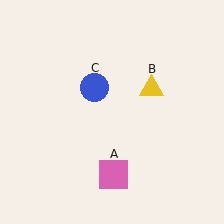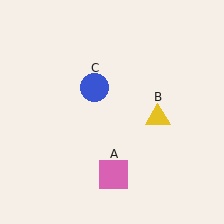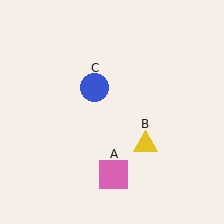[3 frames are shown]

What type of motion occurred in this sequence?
The yellow triangle (object B) rotated clockwise around the center of the scene.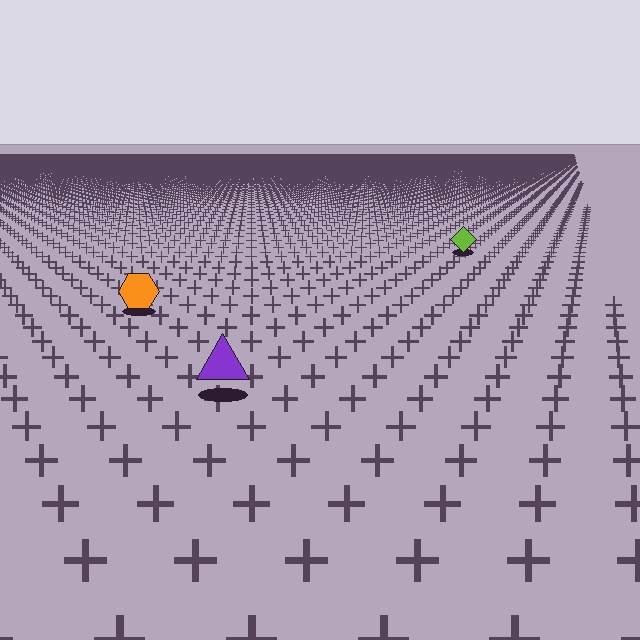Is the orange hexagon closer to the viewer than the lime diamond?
Yes. The orange hexagon is closer — you can tell from the texture gradient: the ground texture is coarser near it.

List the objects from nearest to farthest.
From nearest to farthest: the purple triangle, the orange hexagon, the lime diamond.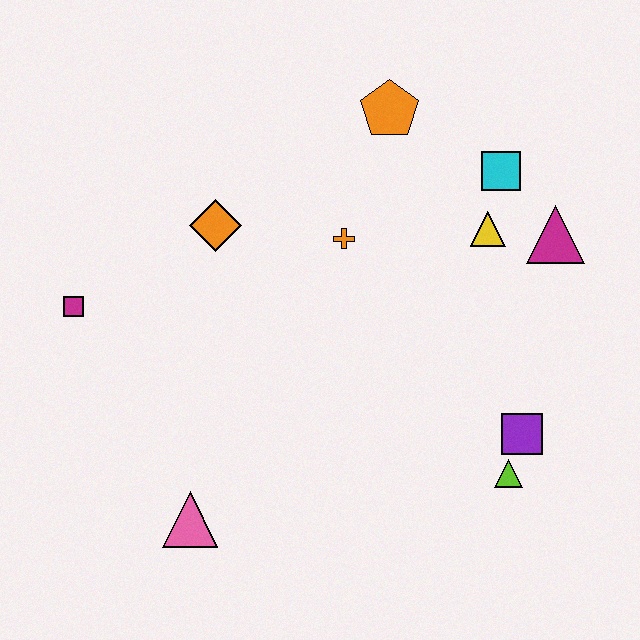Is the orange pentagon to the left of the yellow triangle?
Yes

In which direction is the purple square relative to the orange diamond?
The purple square is to the right of the orange diamond.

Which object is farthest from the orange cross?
The pink triangle is farthest from the orange cross.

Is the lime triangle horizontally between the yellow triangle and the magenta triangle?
Yes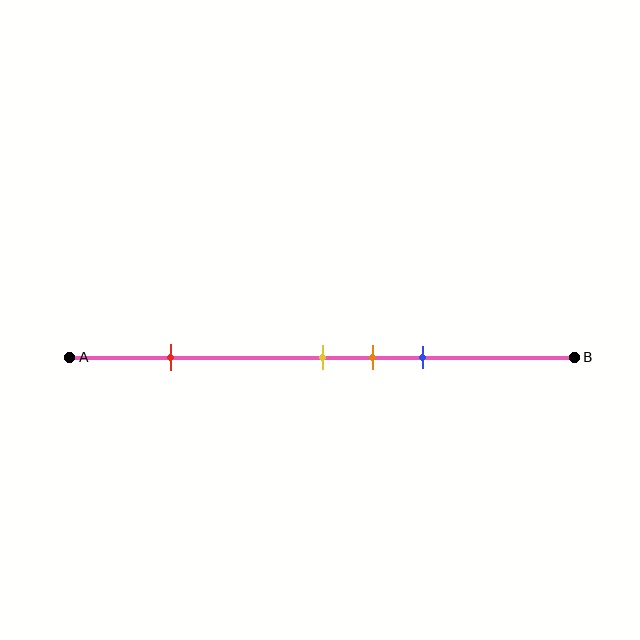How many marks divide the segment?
There are 4 marks dividing the segment.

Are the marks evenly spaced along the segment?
No, the marks are not evenly spaced.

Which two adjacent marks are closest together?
The yellow and orange marks are the closest adjacent pair.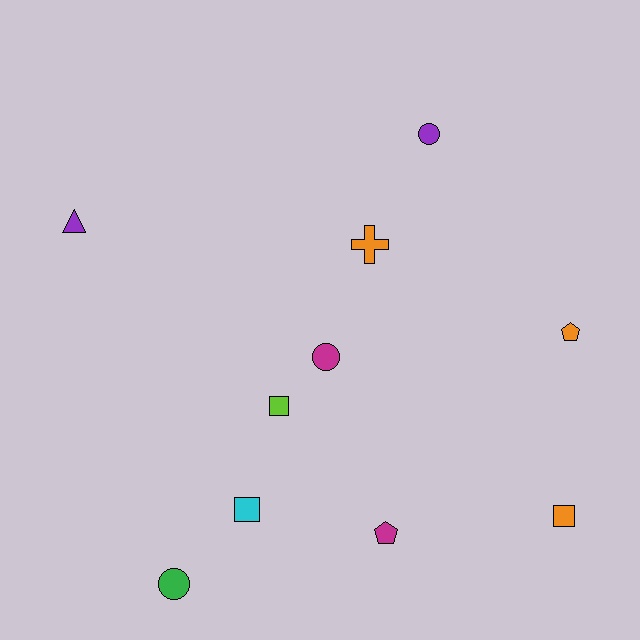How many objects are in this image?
There are 10 objects.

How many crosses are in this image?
There is 1 cross.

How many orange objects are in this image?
There are 3 orange objects.